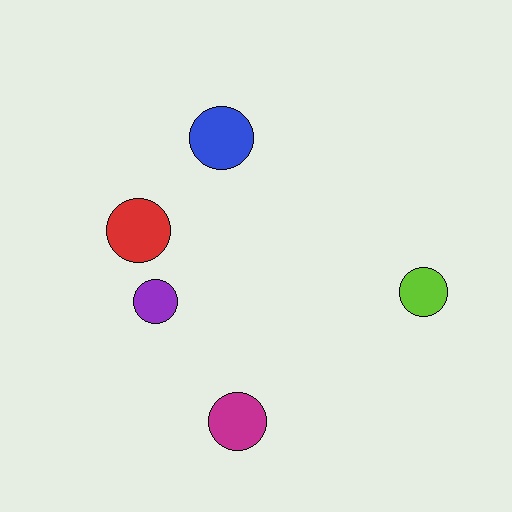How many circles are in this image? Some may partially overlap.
There are 5 circles.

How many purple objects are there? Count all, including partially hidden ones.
There is 1 purple object.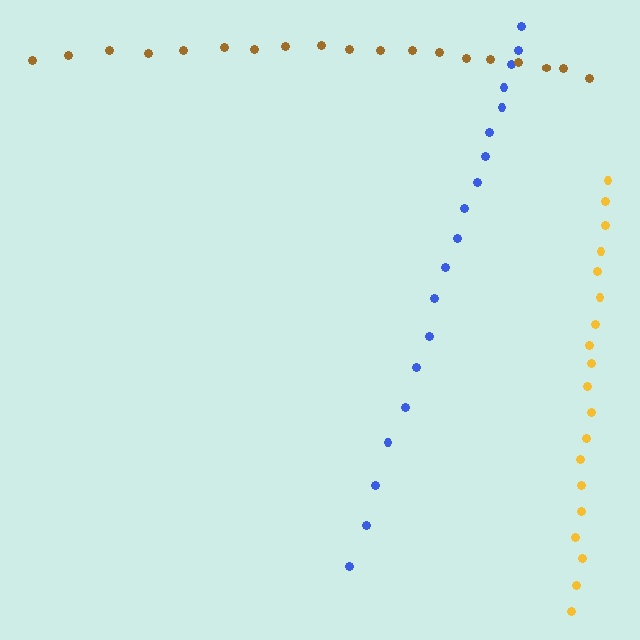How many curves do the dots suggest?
There are 3 distinct paths.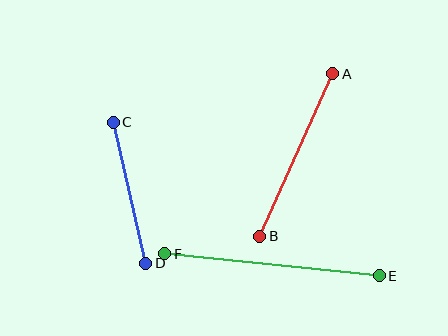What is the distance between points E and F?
The distance is approximately 215 pixels.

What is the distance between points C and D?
The distance is approximately 144 pixels.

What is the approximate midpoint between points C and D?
The midpoint is at approximately (129, 193) pixels.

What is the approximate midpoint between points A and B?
The midpoint is at approximately (296, 155) pixels.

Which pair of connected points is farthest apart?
Points E and F are farthest apart.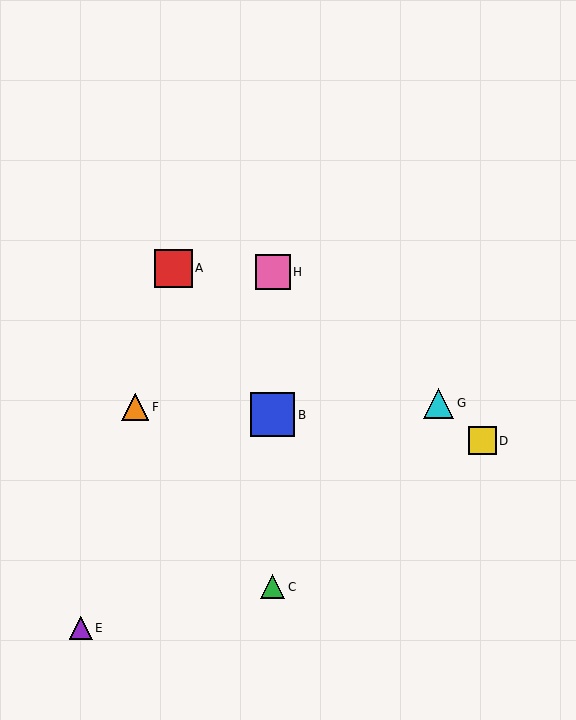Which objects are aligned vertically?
Objects B, C, H are aligned vertically.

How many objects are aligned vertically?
3 objects (B, C, H) are aligned vertically.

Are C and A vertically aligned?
No, C is at x≈273 and A is at x≈173.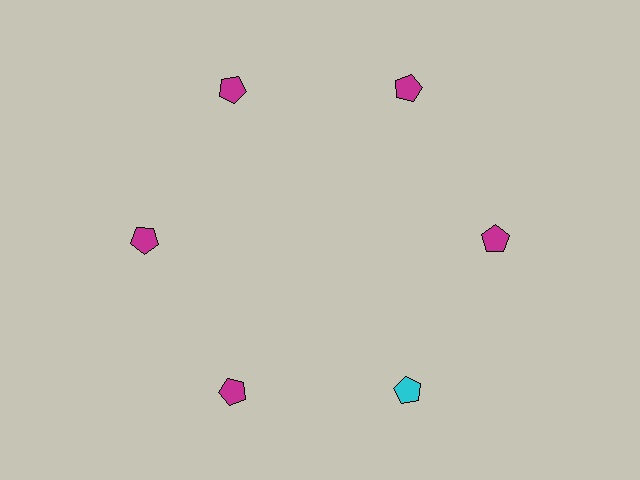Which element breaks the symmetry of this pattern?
The cyan pentagon at roughly the 5 o'clock position breaks the symmetry. All other shapes are magenta pentagons.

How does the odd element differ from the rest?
It has a different color: cyan instead of magenta.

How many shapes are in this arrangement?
There are 6 shapes arranged in a ring pattern.